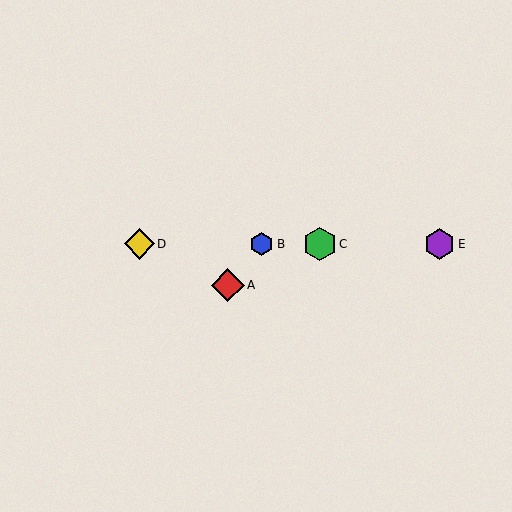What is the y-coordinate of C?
Object C is at y≈244.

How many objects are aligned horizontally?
4 objects (B, C, D, E) are aligned horizontally.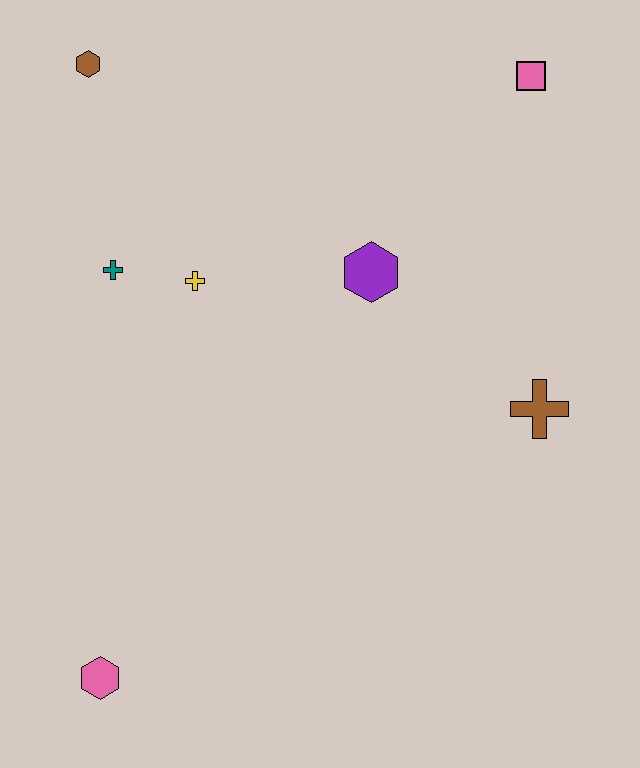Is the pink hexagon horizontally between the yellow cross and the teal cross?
No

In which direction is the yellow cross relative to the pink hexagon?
The yellow cross is above the pink hexagon.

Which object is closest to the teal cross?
The yellow cross is closest to the teal cross.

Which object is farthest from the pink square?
The pink hexagon is farthest from the pink square.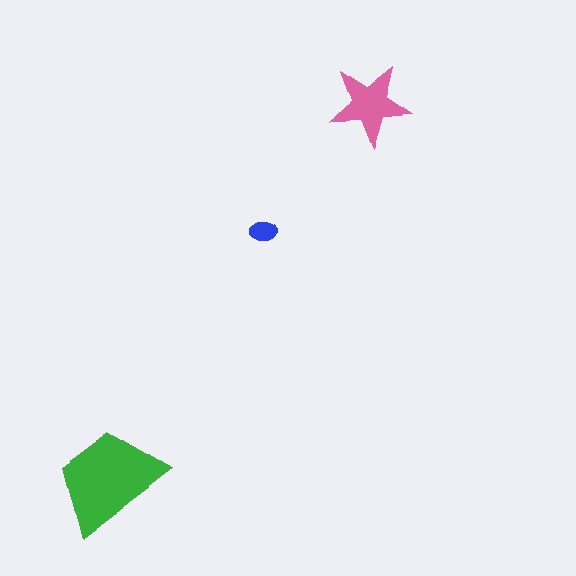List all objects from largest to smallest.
The green trapezoid, the pink star, the blue ellipse.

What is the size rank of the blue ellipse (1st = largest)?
3rd.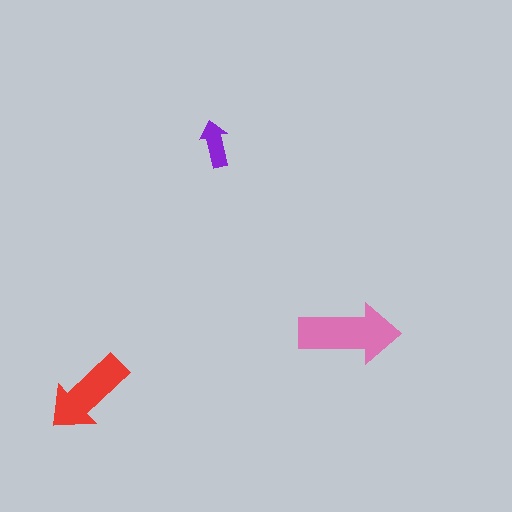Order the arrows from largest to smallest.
the pink one, the red one, the purple one.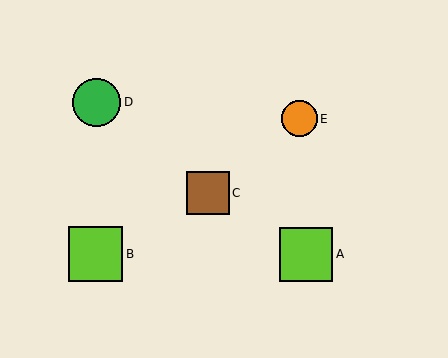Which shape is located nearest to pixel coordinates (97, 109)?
The green circle (labeled D) at (97, 102) is nearest to that location.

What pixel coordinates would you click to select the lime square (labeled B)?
Click at (96, 254) to select the lime square B.